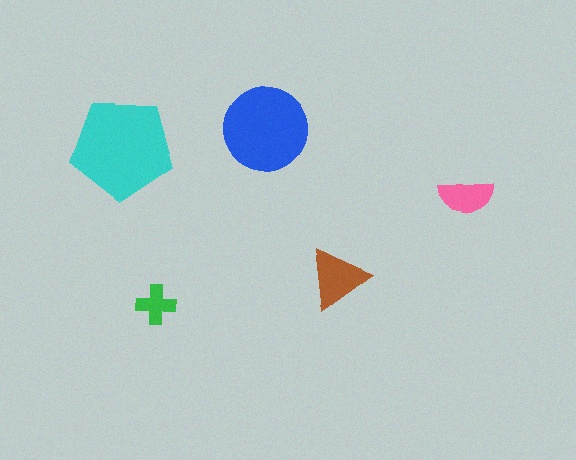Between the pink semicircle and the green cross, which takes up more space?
The pink semicircle.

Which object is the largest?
The cyan pentagon.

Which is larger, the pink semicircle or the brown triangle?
The brown triangle.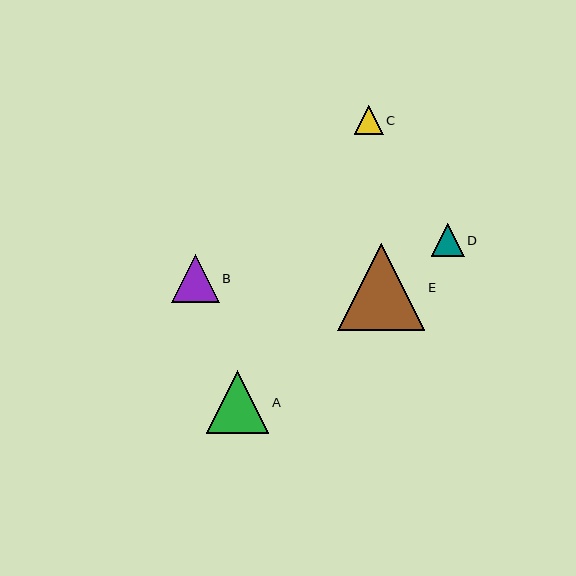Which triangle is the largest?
Triangle E is the largest with a size of approximately 87 pixels.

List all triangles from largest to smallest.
From largest to smallest: E, A, B, D, C.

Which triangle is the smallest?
Triangle C is the smallest with a size of approximately 29 pixels.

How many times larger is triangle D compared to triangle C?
Triangle D is approximately 1.1 times the size of triangle C.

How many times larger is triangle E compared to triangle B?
Triangle E is approximately 1.8 times the size of triangle B.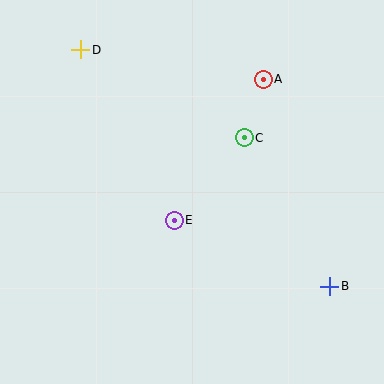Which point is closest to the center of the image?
Point E at (174, 220) is closest to the center.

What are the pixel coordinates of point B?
Point B is at (330, 286).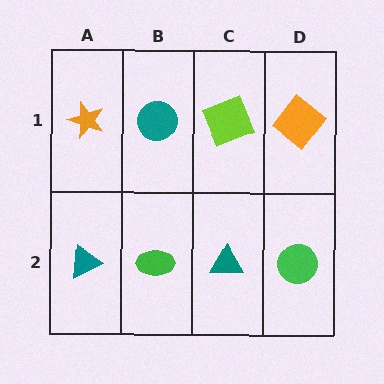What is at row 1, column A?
An orange star.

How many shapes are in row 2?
4 shapes.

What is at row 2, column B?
A green ellipse.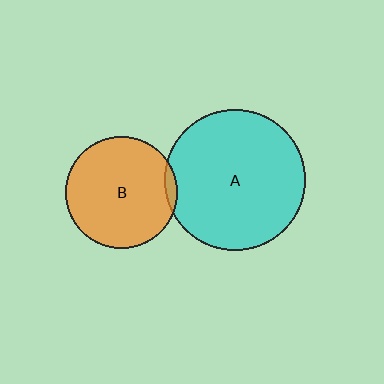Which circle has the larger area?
Circle A (cyan).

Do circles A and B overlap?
Yes.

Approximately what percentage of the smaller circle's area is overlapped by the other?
Approximately 5%.